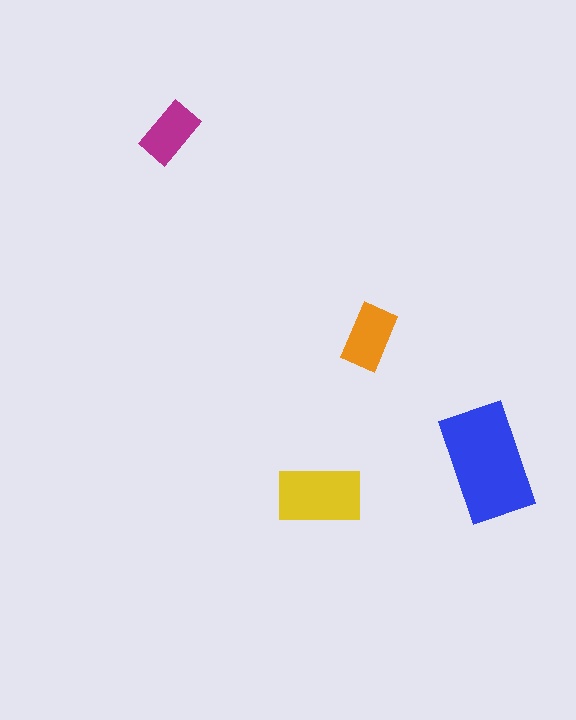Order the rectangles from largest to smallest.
the blue one, the yellow one, the orange one, the magenta one.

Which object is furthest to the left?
The magenta rectangle is leftmost.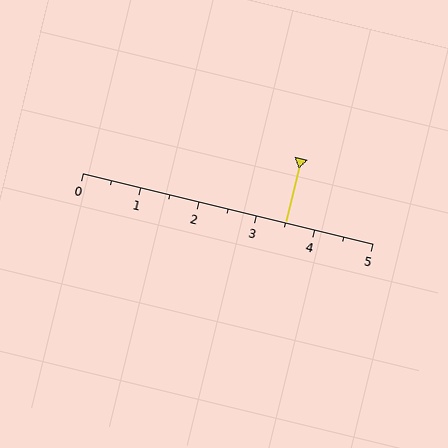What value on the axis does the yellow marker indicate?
The marker indicates approximately 3.5.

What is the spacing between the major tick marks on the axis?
The major ticks are spaced 1 apart.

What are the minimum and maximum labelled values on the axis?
The axis runs from 0 to 5.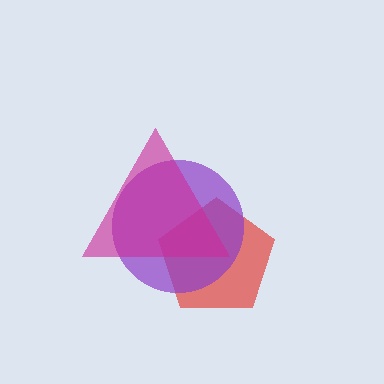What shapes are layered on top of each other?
The layered shapes are: a red pentagon, a purple circle, a magenta triangle.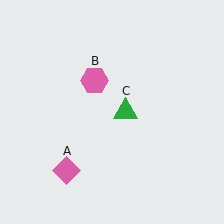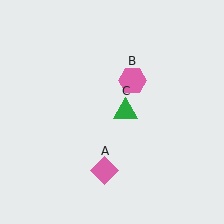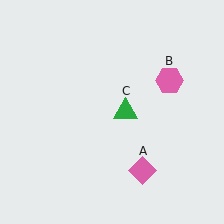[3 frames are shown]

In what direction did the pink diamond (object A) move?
The pink diamond (object A) moved right.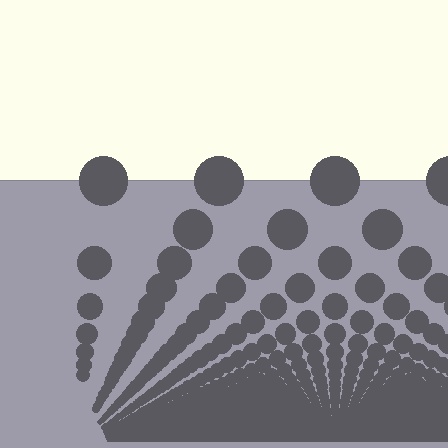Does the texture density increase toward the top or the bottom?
Density increases toward the bottom.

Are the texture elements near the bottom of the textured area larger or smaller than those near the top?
Smaller. The gradient is inverted — elements near the bottom are smaller and denser.